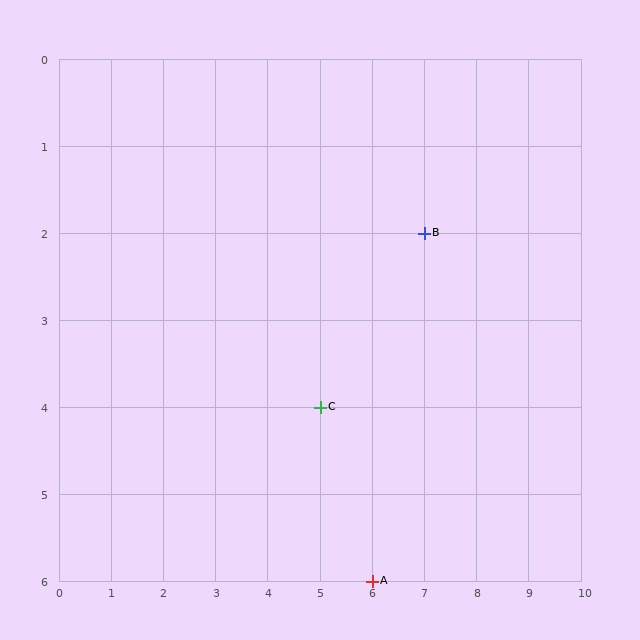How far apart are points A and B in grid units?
Points A and B are 1 column and 4 rows apart (about 4.1 grid units diagonally).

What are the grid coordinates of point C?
Point C is at grid coordinates (5, 4).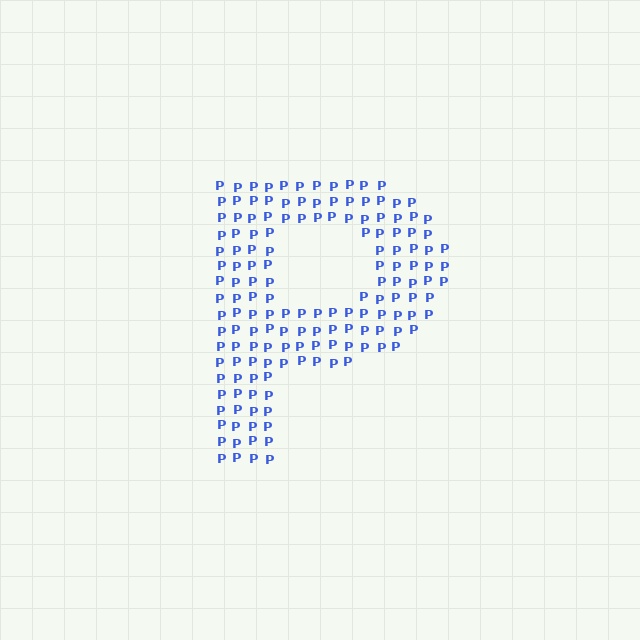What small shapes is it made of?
It is made of small letter P's.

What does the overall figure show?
The overall figure shows the letter P.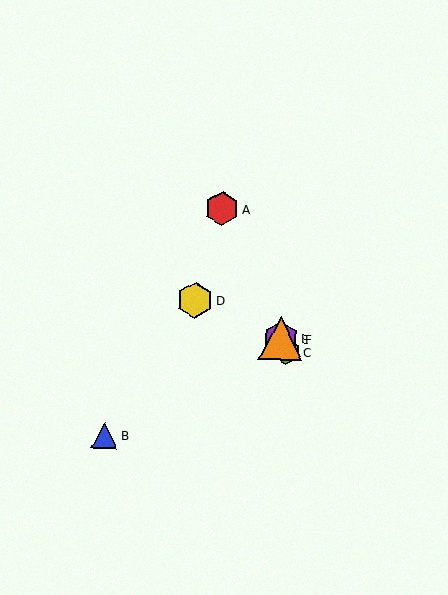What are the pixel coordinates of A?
Object A is at (222, 209).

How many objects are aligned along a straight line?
4 objects (A, C, E, F) are aligned along a straight line.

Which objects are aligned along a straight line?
Objects A, C, E, F are aligned along a straight line.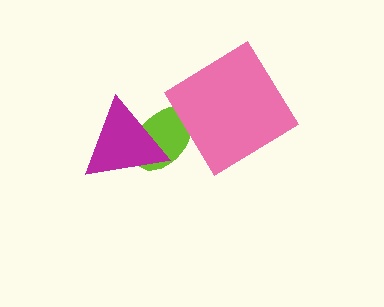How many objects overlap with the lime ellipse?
2 objects overlap with the lime ellipse.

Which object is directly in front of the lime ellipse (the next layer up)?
The magenta triangle is directly in front of the lime ellipse.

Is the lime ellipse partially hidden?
Yes, it is partially covered by another shape.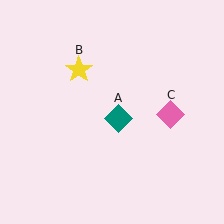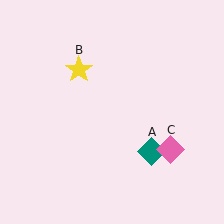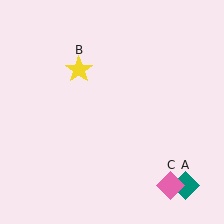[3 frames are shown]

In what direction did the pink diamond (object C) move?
The pink diamond (object C) moved down.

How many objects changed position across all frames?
2 objects changed position: teal diamond (object A), pink diamond (object C).